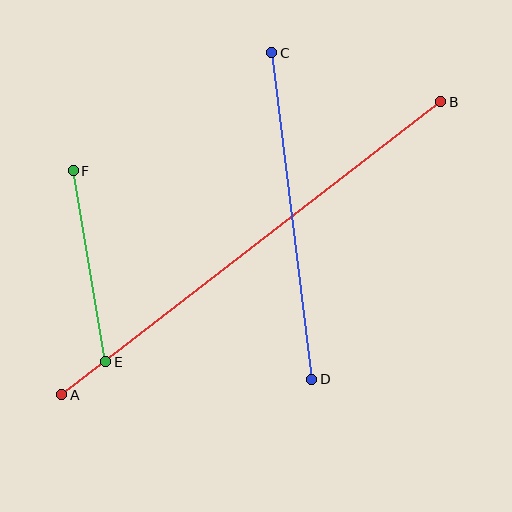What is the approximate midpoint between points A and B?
The midpoint is at approximately (251, 248) pixels.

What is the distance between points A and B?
The distance is approximately 479 pixels.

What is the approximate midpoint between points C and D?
The midpoint is at approximately (292, 216) pixels.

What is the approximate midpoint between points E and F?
The midpoint is at approximately (90, 266) pixels.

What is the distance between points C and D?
The distance is approximately 329 pixels.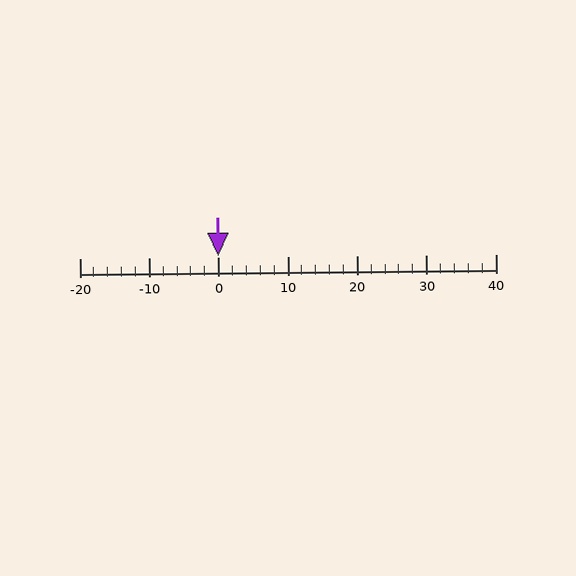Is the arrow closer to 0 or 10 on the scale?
The arrow is closer to 0.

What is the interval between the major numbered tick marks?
The major tick marks are spaced 10 units apart.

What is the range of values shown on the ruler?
The ruler shows values from -20 to 40.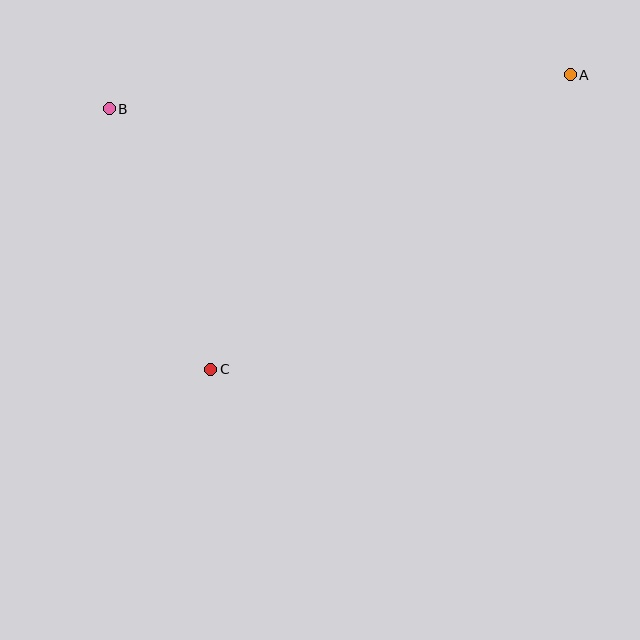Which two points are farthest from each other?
Points A and C are farthest from each other.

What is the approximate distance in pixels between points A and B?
The distance between A and B is approximately 462 pixels.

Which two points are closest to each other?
Points B and C are closest to each other.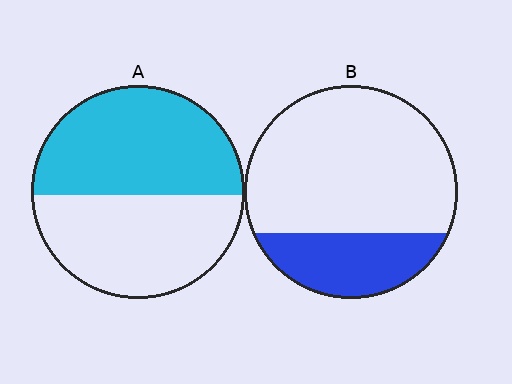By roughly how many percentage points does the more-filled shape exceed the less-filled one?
By roughly 25 percentage points (A over B).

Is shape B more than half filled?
No.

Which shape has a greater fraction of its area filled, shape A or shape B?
Shape A.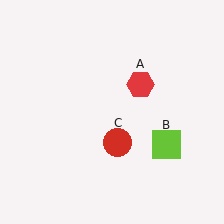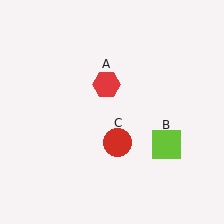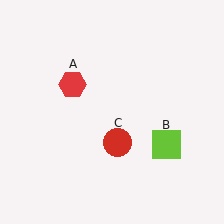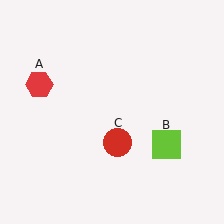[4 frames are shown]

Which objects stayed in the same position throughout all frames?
Lime square (object B) and red circle (object C) remained stationary.